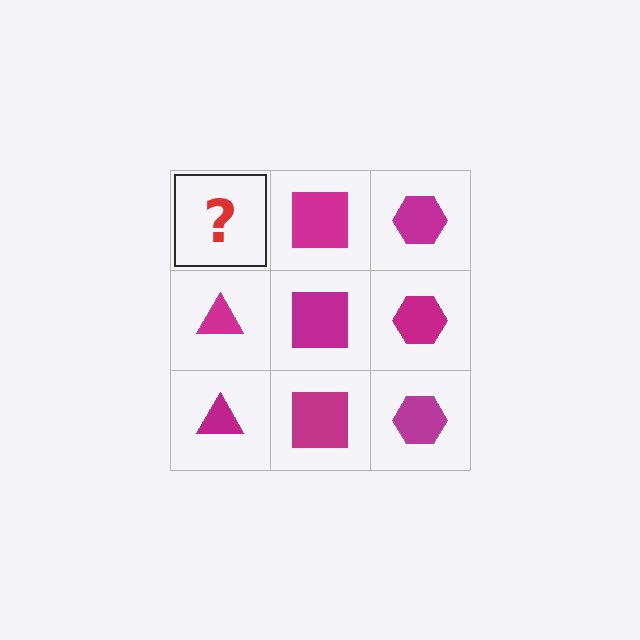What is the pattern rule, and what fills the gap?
The rule is that each column has a consistent shape. The gap should be filled with a magenta triangle.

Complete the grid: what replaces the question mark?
The question mark should be replaced with a magenta triangle.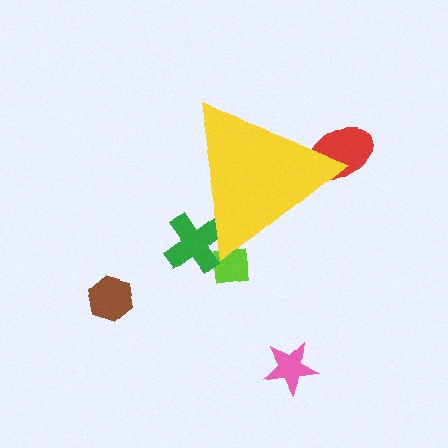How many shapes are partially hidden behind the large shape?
3 shapes are partially hidden.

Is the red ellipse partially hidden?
Yes, the red ellipse is partially hidden behind the yellow triangle.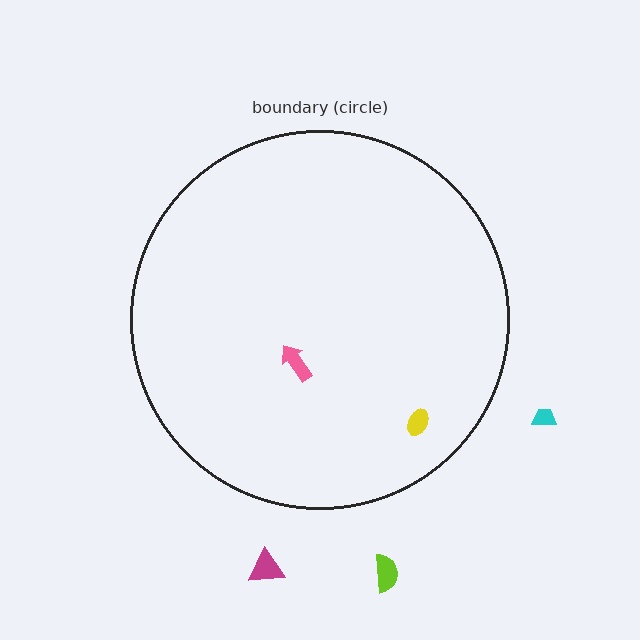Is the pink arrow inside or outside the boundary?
Inside.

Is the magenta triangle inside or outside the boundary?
Outside.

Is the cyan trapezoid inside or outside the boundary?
Outside.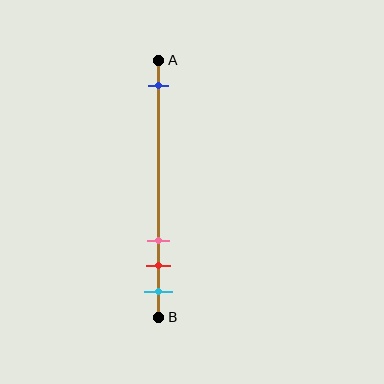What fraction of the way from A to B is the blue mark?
The blue mark is approximately 10% (0.1) of the way from A to B.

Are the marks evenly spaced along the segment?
No, the marks are not evenly spaced.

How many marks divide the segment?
There are 4 marks dividing the segment.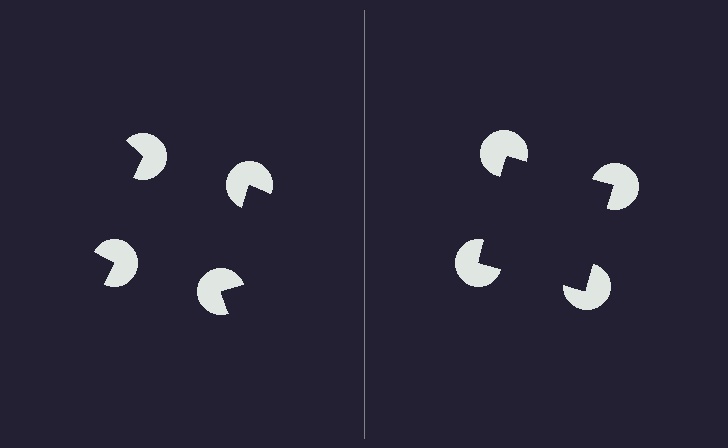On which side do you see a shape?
An illusory square appears on the right side. On the left side the wedge cuts are rotated, so no coherent shape forms.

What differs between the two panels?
The pac-man discs are positioned identically on both sides; only the wedge orientations differ. On the right they align to a square; on the left they are misaligned.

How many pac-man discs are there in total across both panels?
8 — 4 on each side.